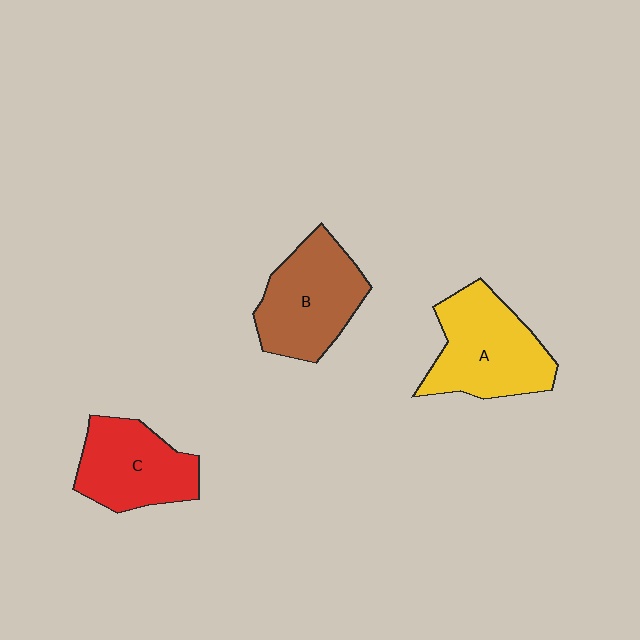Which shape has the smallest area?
Shape C (red).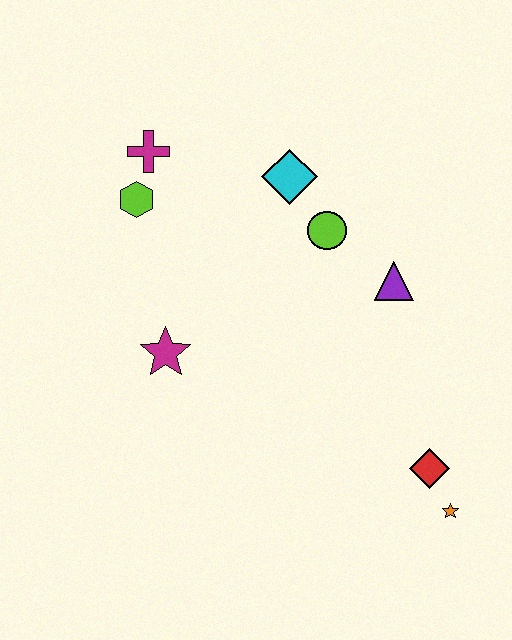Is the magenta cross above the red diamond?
Yes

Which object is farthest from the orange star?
The magenta cross is farthest from the orange star.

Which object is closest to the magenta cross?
The lime hexagon is closest to the magenta cross.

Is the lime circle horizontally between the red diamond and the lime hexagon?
Yes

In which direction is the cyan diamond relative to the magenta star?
The cyan diamond is above the magenta star.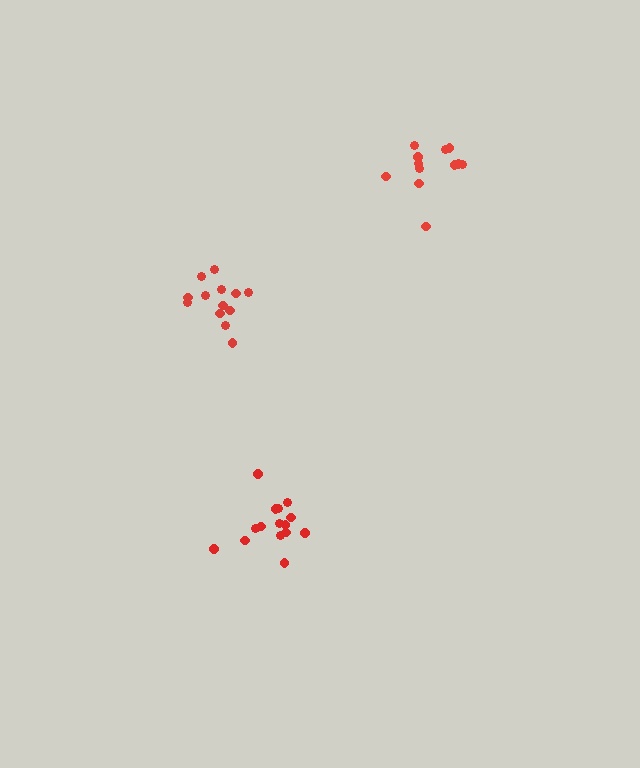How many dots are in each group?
Group 1: 13 dots, Group 2: 12 dots, Group 3: 15 dots (40 total).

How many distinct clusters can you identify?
There are 3 distinct clusters.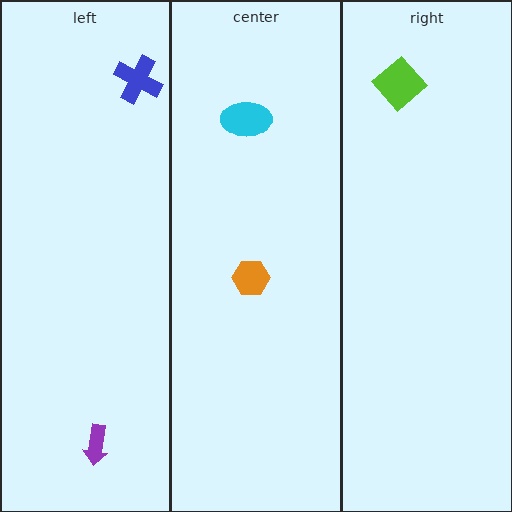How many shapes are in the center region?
2.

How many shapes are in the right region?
1.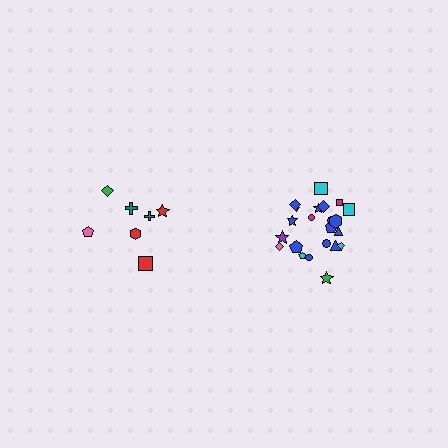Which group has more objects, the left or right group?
The right group.